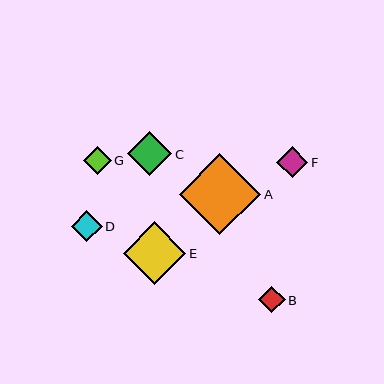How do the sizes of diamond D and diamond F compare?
Diamond D and diamond F are approximately the same size.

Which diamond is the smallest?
Diamond B is the smallest with a size of approximately 27 pixels.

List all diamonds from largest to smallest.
From largest to smallest: A, E, C, D, F, G, B.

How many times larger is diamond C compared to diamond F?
Diamond C is approximately 1.4 times the size of diamond F.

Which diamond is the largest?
Diamond A is the largest with a size of approximately 81 pixels.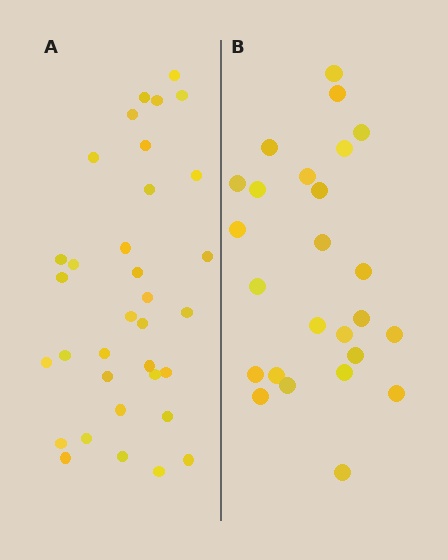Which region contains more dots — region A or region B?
Region A (the left region) has more dots.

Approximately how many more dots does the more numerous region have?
Region A has roughly 8 or so more dots than region B.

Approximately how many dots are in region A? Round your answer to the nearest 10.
About 30 dots. (The exact count is 34, which rounds to 30.)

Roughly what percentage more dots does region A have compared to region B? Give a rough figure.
About 35% more.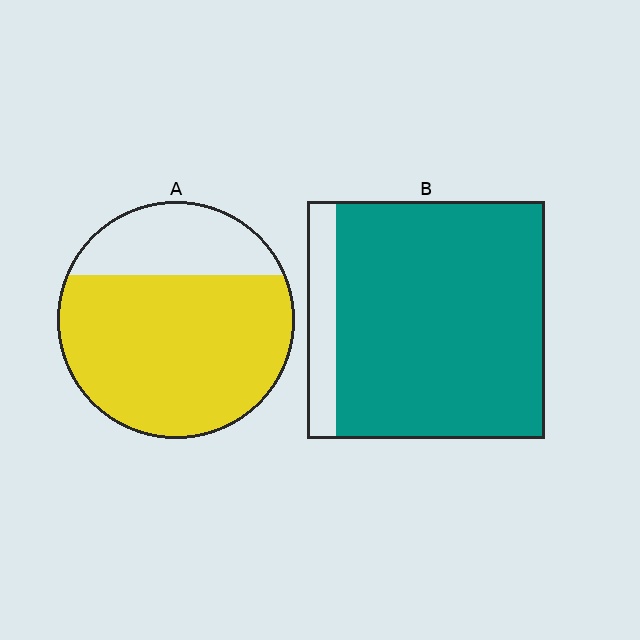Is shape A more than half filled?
Yes.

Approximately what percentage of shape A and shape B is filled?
A is approximately 75% and B is approximately 90%.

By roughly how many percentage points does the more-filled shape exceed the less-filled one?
By roughly 15 percentage points (B over A).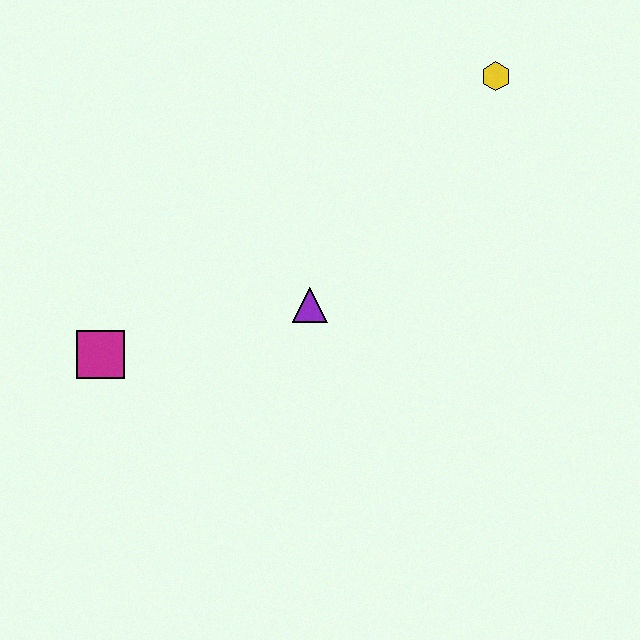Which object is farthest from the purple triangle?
The yellow hexagon is farthest from the purple triangle.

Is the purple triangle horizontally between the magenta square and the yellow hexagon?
Yes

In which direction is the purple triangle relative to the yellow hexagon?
The purple triangle is below the yellow hexagon.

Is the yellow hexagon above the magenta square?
Yes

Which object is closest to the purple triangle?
The magenta square is closest to the purple triangle.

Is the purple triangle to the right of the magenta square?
Yes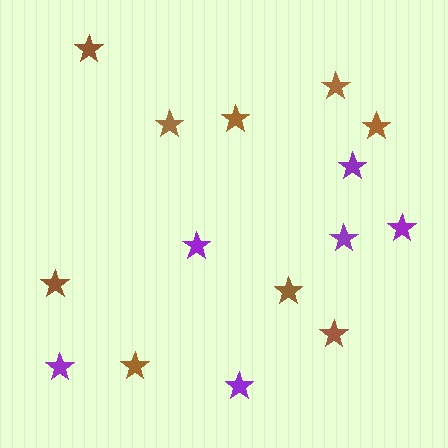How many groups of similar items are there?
There are 2 groups: one group of purple stars (6) and one group of brown stars (9).